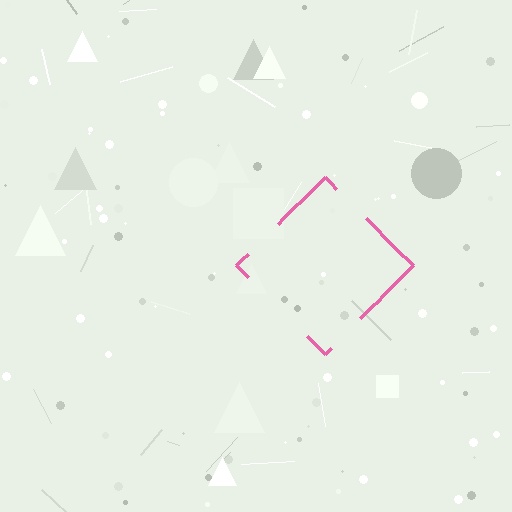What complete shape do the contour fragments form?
The contour fragments form a diamond.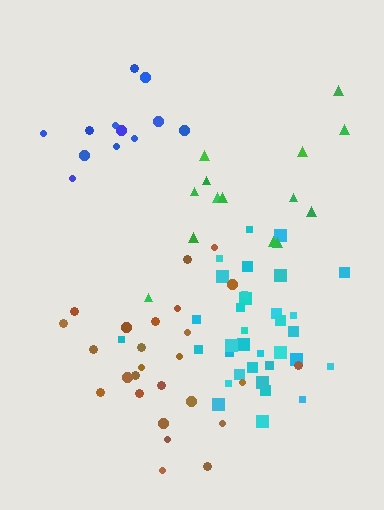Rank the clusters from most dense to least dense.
cyan, brown, blue, green.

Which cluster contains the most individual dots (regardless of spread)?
Cyan (34).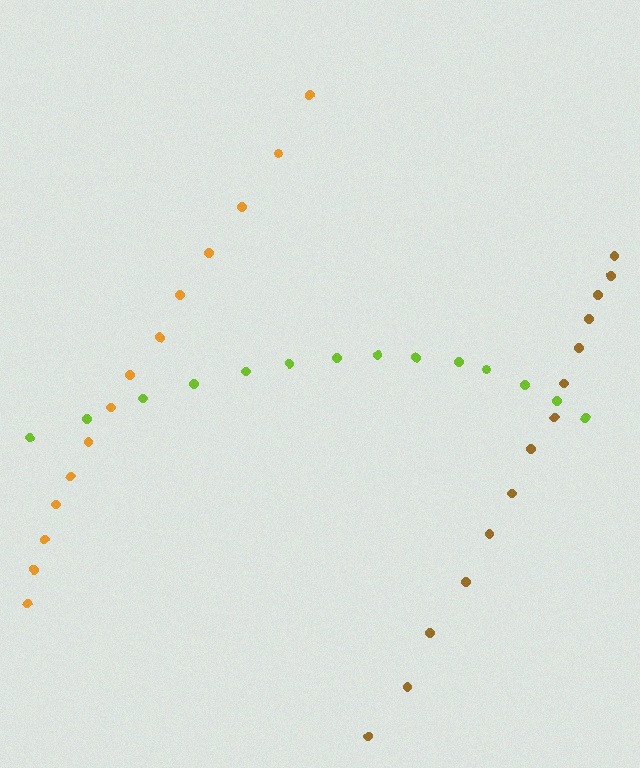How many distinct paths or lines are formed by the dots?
There are 3 distinct paths.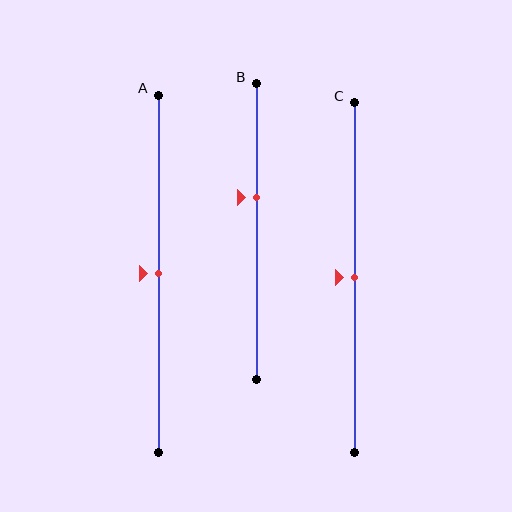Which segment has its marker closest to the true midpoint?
Segment A has its marker closest to the true midpoint.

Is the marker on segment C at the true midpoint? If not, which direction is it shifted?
Yes, the marker on segment C is at the true midpoint.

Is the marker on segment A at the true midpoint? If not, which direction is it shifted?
Yes, the marker on segment A is at the true midpoint.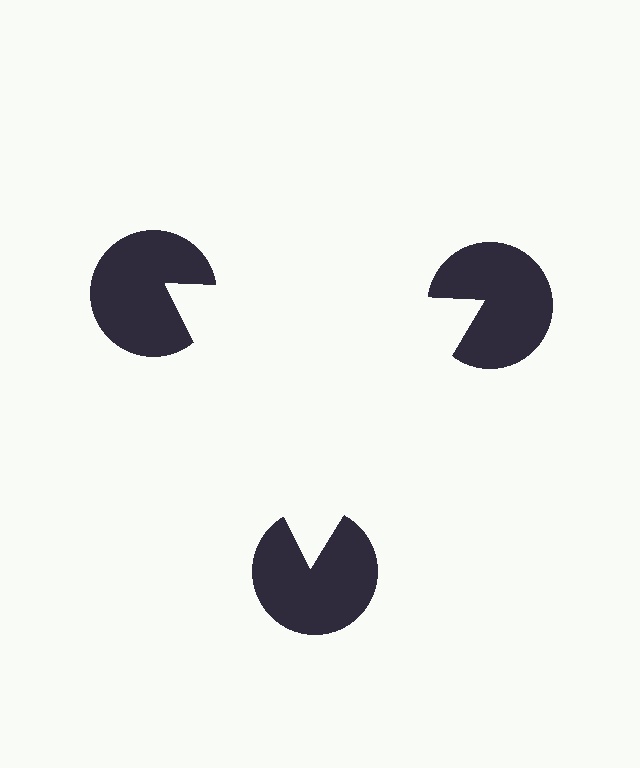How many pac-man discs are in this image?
There are 3 — one at each vertex of the illusory triangle.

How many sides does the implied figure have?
3 sides.